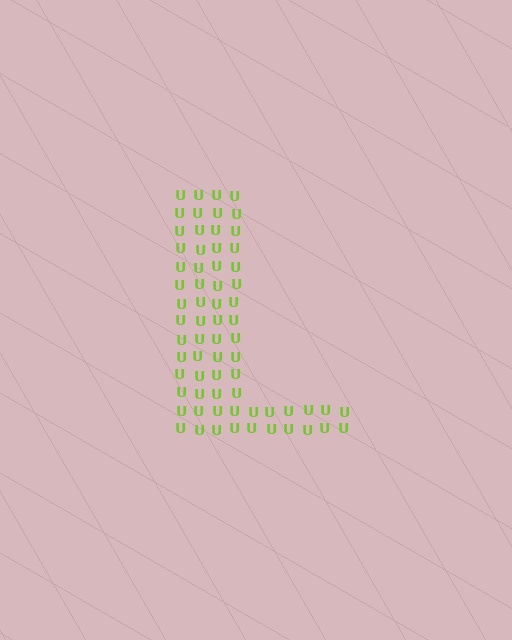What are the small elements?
The small elements are letter U's.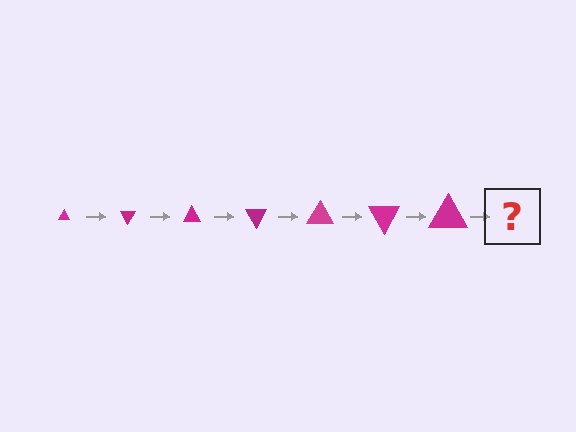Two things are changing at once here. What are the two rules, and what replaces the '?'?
The two rules are that the triangle grows larger each step and it rotates 60 degrees each step. The '?' should be a triangle, larger than the previous one and rotated 420 degrees from the start.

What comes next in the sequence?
The next element should be a triangle, larger than the previous one and rotated 420 degrees from the start.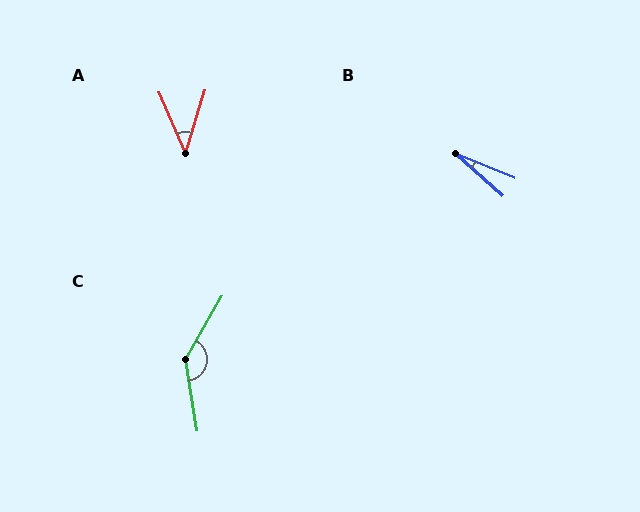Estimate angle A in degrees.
Approximately 40 degrees.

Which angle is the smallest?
B, at approximately 19 degrees.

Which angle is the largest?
C, at approximately 141 degrees.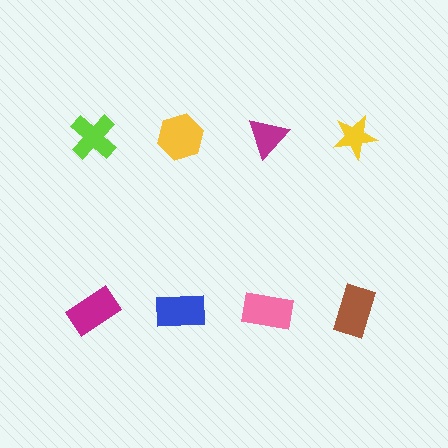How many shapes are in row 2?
4 shapes.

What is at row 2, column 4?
A brown rectangle.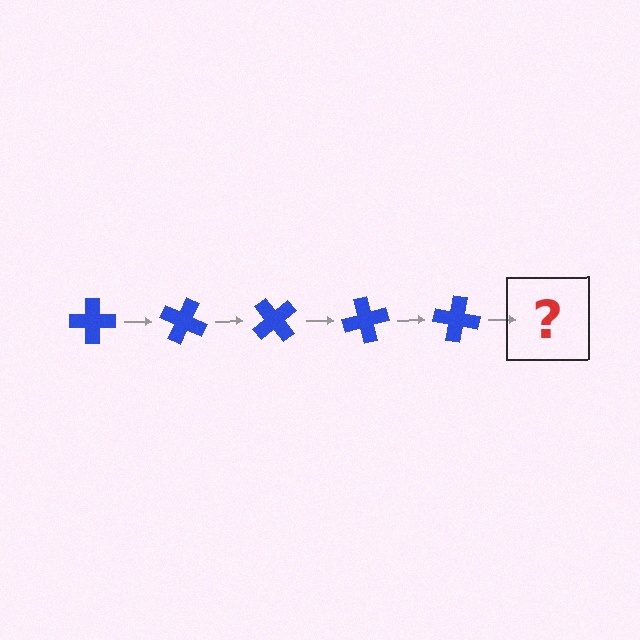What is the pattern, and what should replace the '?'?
The pattern is that the cross rotates 25 degrees each step. The '?' should be a blue cross rotated 125 degrees.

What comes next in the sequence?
The next element should be a blue cross rotated 125 degrees.